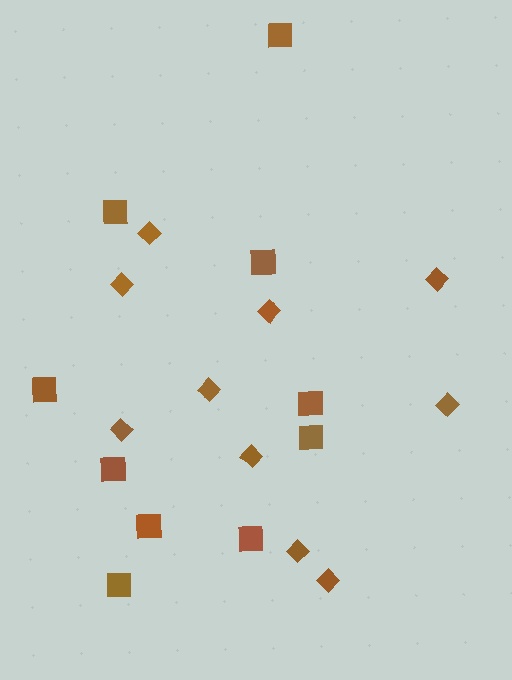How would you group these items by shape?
There are 2 groups: one group of diamonds (10) and one group of squares (10).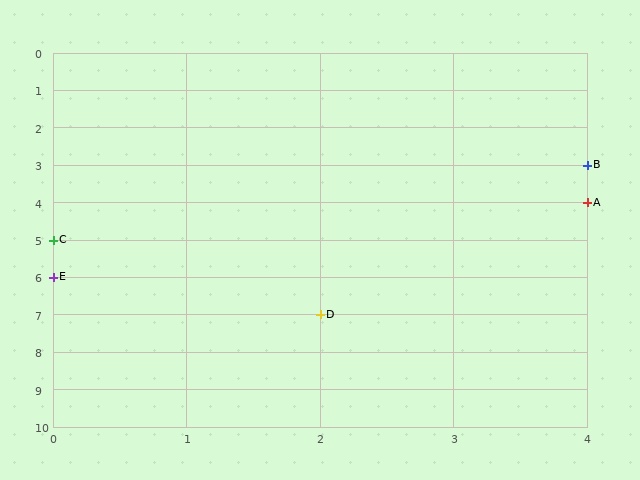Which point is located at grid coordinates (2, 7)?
Point D is at (2, 7).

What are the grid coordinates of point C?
Point C is at grid coordinates (0, 5).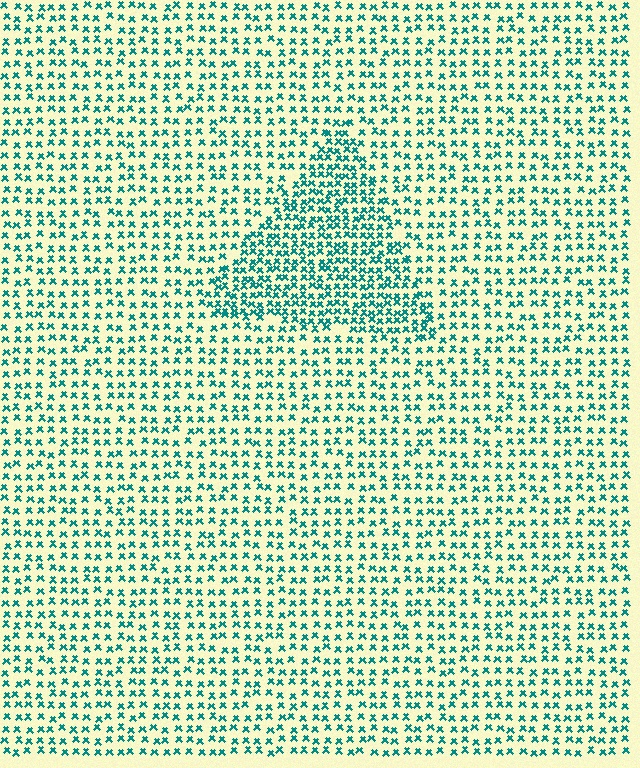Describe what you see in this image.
The image contains small teal elements arranged at two different densities. A triangle-shaped region is visible where the elements are more densely packed than the surrounding area.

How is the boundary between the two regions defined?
The boundary is defined by a change in element density (approximately 1.8x ratio). All elements are the same color, size, and shape.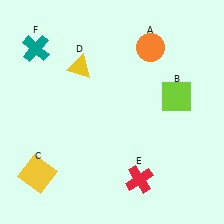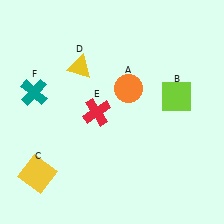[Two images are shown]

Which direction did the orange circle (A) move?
The orange circle (A) moved down.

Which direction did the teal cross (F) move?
The teal cross (F) moved down.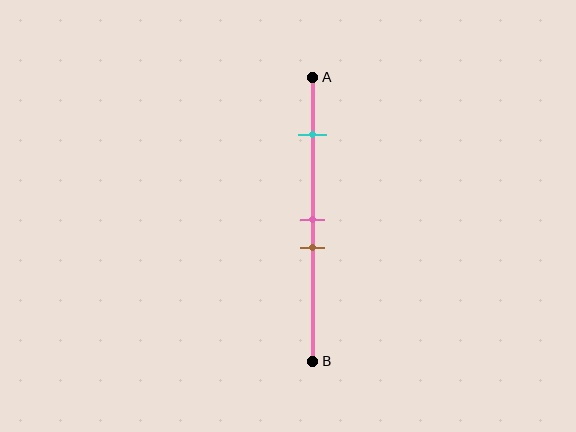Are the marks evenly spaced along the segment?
No, the marks are not evenly spaced.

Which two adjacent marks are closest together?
The pink and brown marks are the closest adjacent pair.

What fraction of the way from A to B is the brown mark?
The brown mark is approximately 60% (0.6) of the way from A to B.